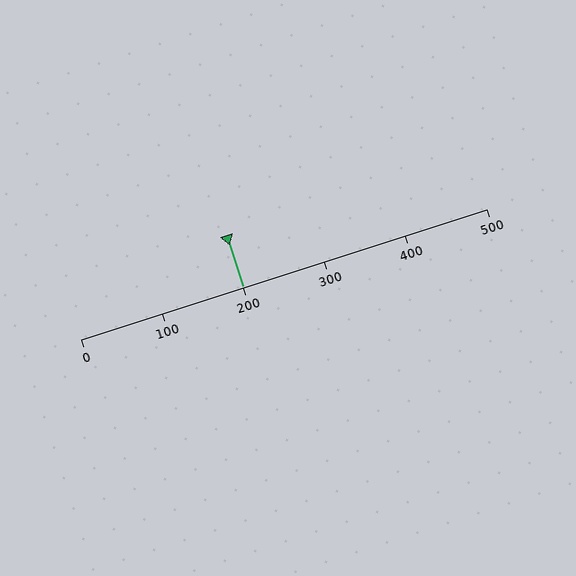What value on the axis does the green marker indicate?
The marker indicates approximately 200.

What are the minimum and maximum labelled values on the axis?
The axis runs from 0 to 500.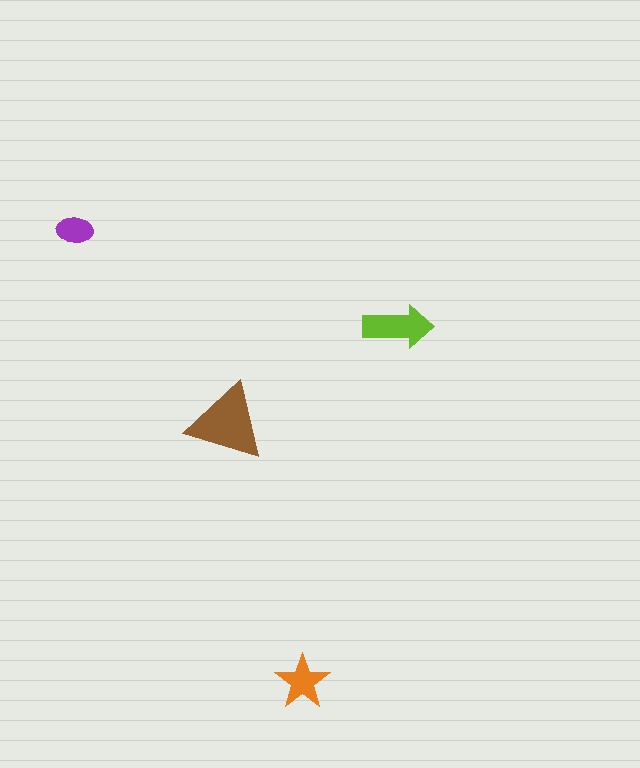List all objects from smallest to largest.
The purple ellipse, the orange star, the lime arrow, the brown triangle.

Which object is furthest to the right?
The lime arrow is rightmost.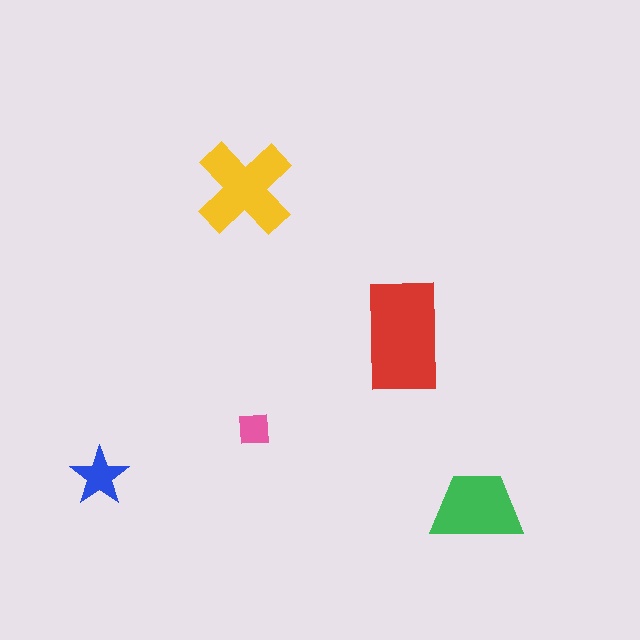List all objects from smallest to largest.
The pink square, the blue star, the green trapezoid, the yellow cross, the red rectangle.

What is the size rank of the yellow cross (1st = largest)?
2nd.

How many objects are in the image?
There are 5 objects in the image.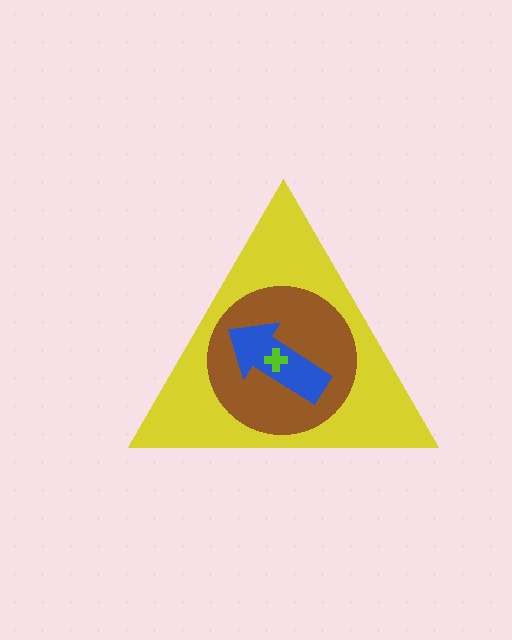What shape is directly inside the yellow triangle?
The brown circle.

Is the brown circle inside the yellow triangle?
Yes.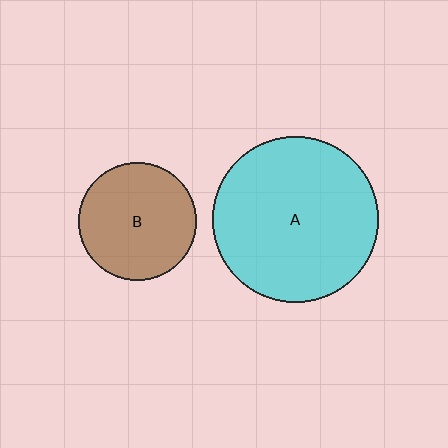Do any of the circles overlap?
No, none of the circles overlap.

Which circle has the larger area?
Circle A (cyan).